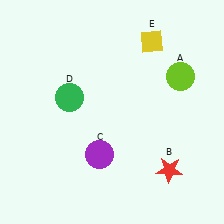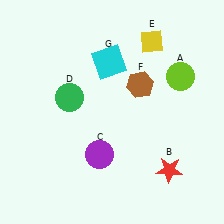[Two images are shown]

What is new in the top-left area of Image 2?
A cyan square (G) was added in the top-left area of Image 2.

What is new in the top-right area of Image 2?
A brown hexagon (F) was added in the top-right area of Image 2.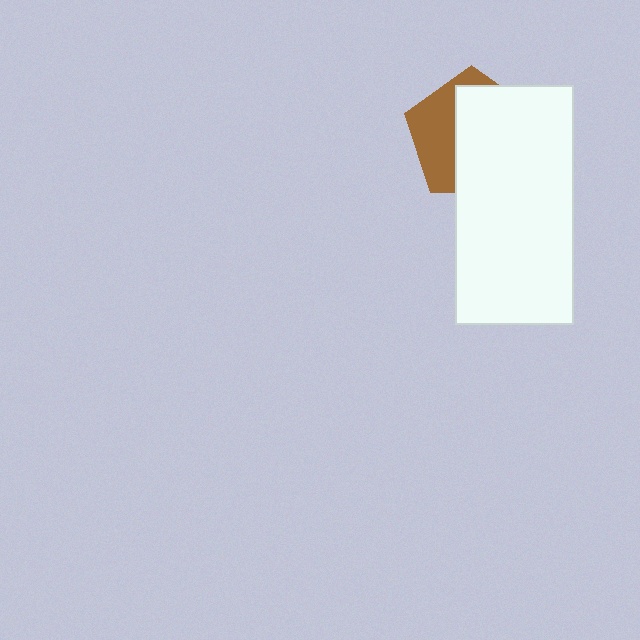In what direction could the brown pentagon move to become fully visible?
The brown pentagon could move left. That would shift it out from behind the white rectangle entirely.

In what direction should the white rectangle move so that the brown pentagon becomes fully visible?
The white rectangle should move right. That is the shortest direction to clear the overlap and leave the brown pentagon fully visible.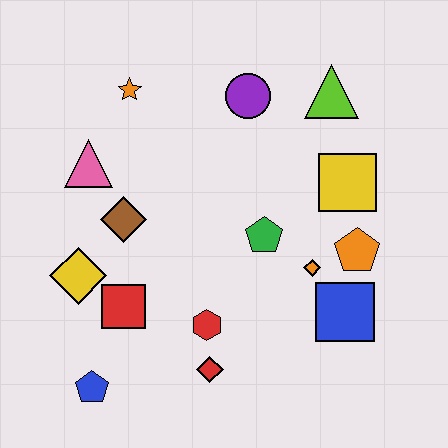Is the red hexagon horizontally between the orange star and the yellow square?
Yes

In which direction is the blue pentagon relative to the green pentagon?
The blue pentagon is to the left of the green pentagon.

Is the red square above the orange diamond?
No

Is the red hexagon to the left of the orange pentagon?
Yes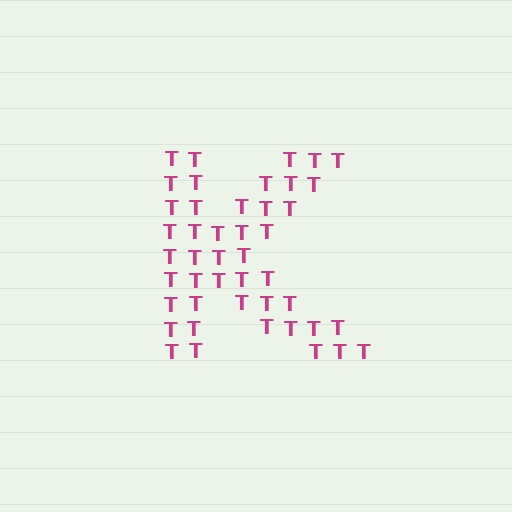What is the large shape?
The large shape is the letter K.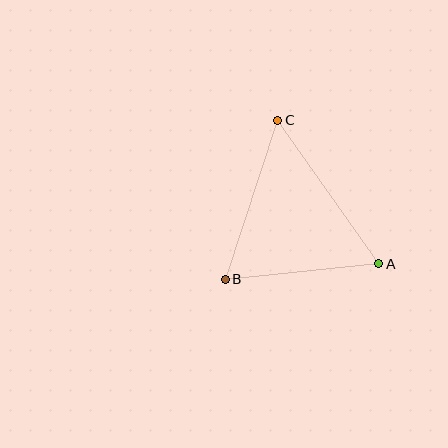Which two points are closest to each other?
Points A and B are closest to each other.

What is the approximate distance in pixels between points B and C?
The distance between B and C is approximately 167 pixels.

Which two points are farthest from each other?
Points A and C are farthest from each other.